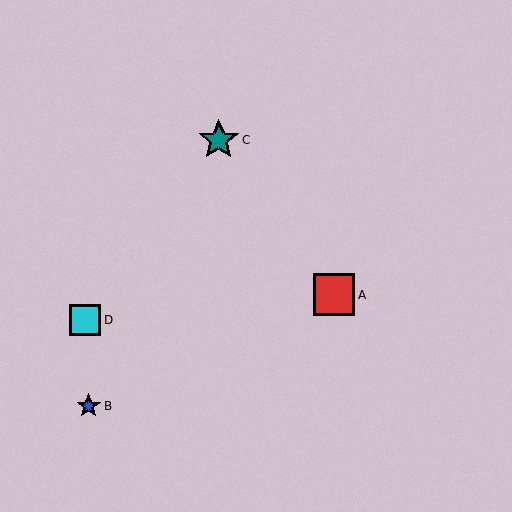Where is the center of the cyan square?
The center of the cyan square is at (85, 320).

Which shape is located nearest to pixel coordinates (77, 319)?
The cyan square (labeled D) at (85, 320) is nearest to that location.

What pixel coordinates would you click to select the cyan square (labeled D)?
Click at (85, 320) to select the cyan square D.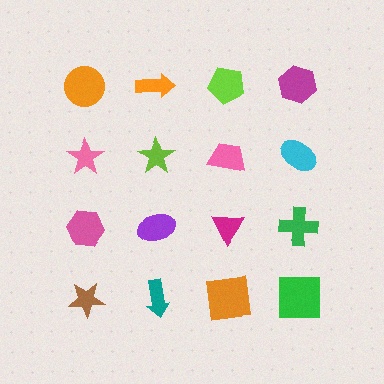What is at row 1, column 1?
An orange circle.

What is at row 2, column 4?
A cyan ellipse.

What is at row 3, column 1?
A pink hexagon.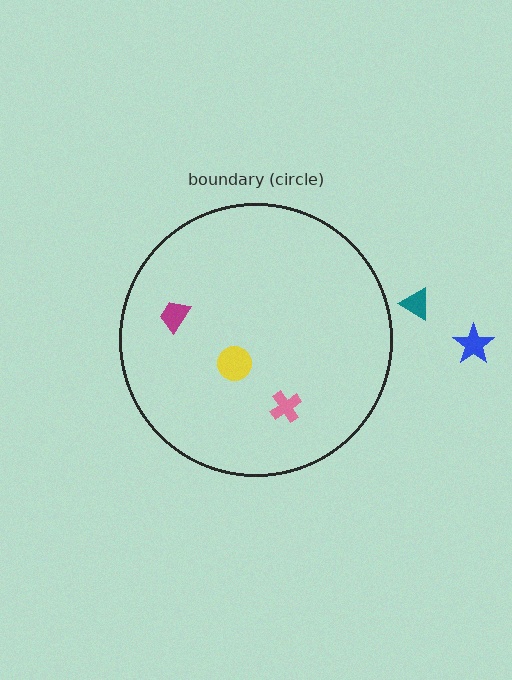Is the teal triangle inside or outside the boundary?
Outside.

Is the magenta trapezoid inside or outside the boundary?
Inside.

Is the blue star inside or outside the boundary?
Outside.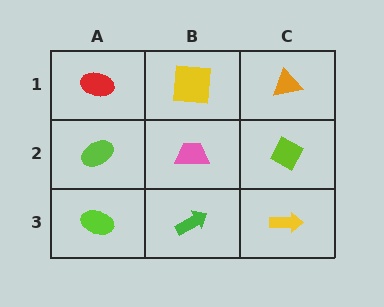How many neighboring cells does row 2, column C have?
3.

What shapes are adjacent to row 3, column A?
A lime ellipse (row 2, column A), a green arrow (row 3, column B).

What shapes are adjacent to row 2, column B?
A yellow square (row 1, column B), a green arrow (row 3, column B), a lime ellipse (row 2, column A), a lime diamond (row 2, column C).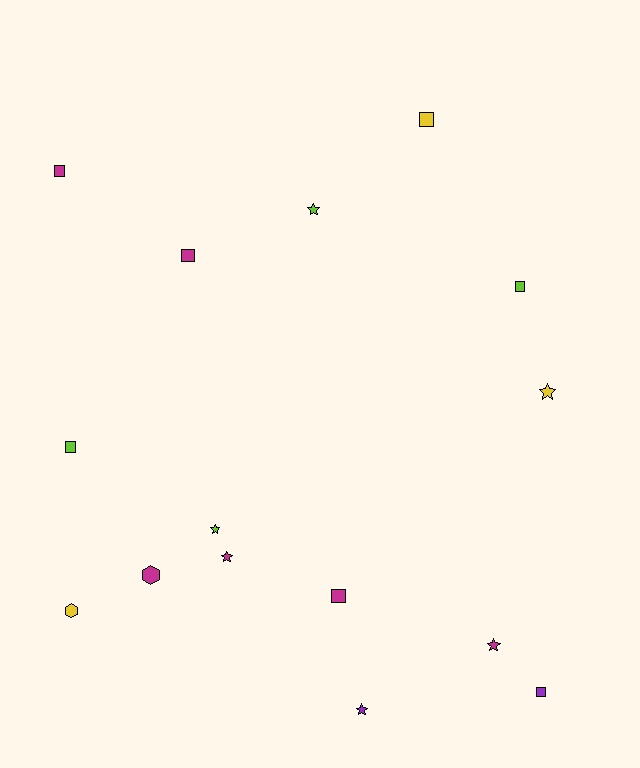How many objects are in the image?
There are 15 objects.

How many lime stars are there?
There are 2 lime stars.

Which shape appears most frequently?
Square, with 7 objects.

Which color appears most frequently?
Magenta, with 6 objects.